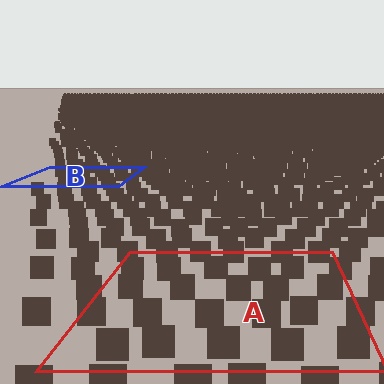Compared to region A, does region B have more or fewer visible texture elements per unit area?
Region B has more texture elements per unit area — they are packed more densely because it is farther away.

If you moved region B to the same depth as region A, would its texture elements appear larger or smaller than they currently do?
They would appear larger. At a closer depth, the same texture elements are projected at a bigger on-screen size.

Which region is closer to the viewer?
Region A is closer. The texture elements there are larger and more spread out.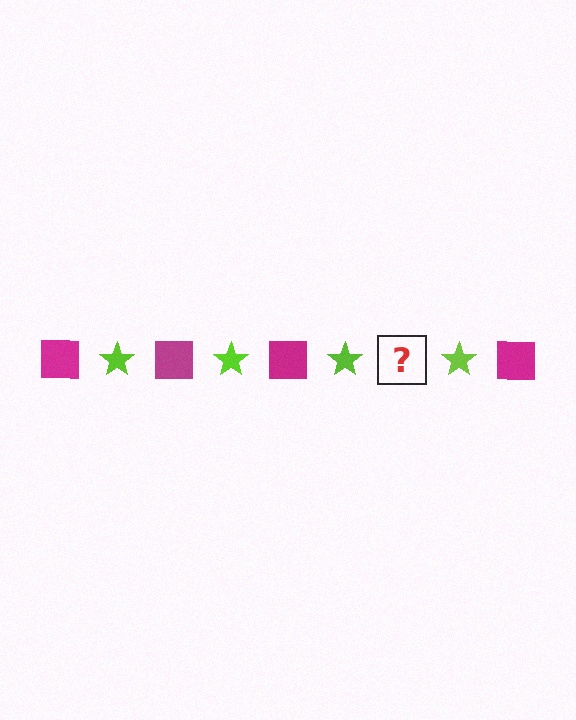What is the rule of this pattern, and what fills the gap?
The rule is that the pattern alternates between magenta square and lime star. The gap should be filled with a magenta square.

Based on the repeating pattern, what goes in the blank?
The blank should be a magenta square.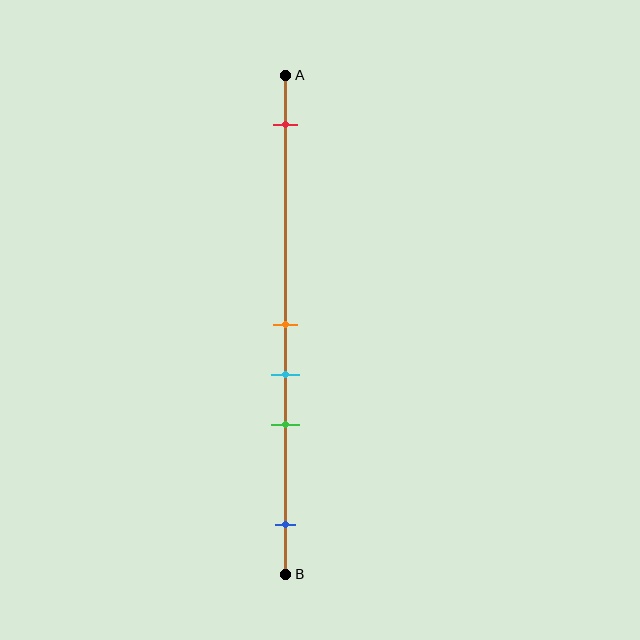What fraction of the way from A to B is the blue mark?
The blue mark is approximately 90% (0.9) of the way from A to B.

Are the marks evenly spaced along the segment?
No, the marks are not evenly spaced.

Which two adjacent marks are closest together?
The orange and cyan marks are the closest adjacent pair.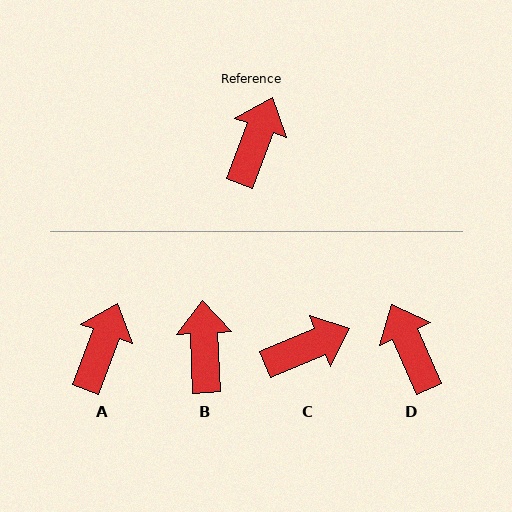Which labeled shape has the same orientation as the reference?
A.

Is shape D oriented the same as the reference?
No, it is off by about 44 degrees.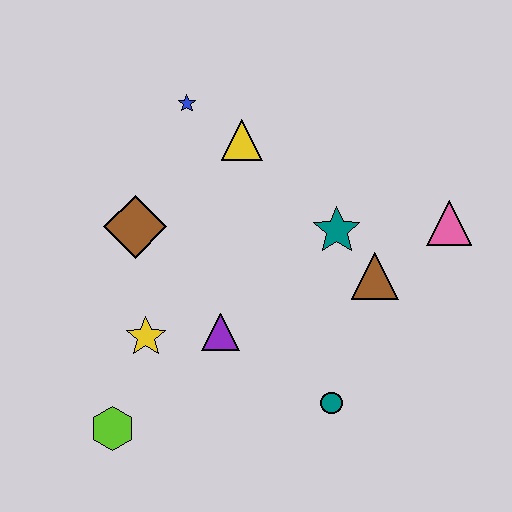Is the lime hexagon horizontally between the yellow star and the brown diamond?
No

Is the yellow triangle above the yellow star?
Yes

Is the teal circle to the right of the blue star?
Yes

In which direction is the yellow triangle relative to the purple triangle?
The yellow triangle is above the purple triangle.